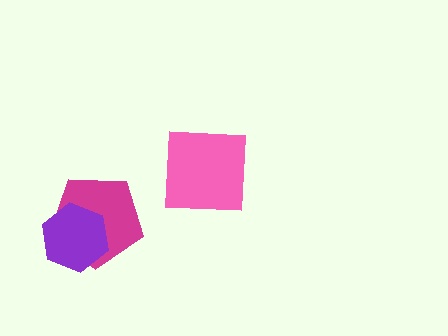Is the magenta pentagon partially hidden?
Yes, it is partially covered by another shape.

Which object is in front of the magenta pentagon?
The purple hexagon is in front of the magenta pentagon.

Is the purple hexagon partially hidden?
No, no other shape covers it.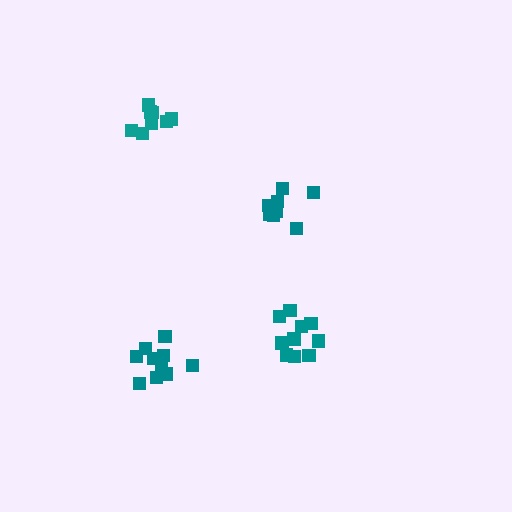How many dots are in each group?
Group 1: 10 dots, Group 2: 8 dots, Group 3: 9 dots, Group 4: 10 dots (37 total).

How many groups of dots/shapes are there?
There are 4 groups.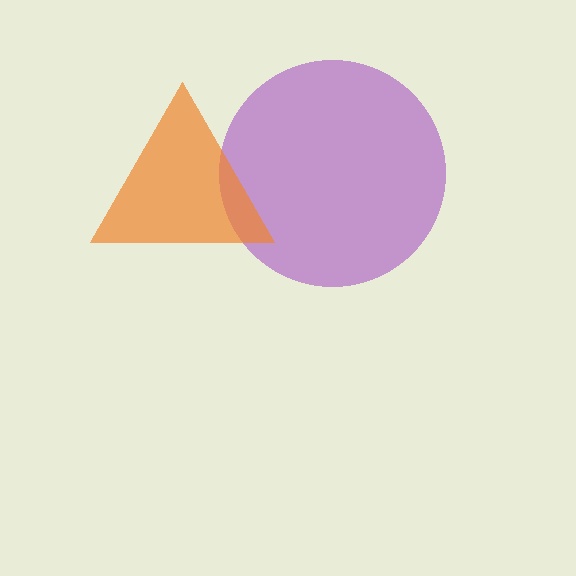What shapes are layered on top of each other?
The layered shapes are: a purple circle, an orange triangle.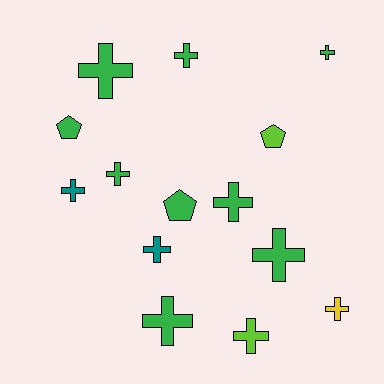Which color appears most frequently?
Green, with 9 objects.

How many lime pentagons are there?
There is 1 lime pentagon.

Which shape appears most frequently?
Cross, with 11 objects.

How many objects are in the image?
There are 14 objects.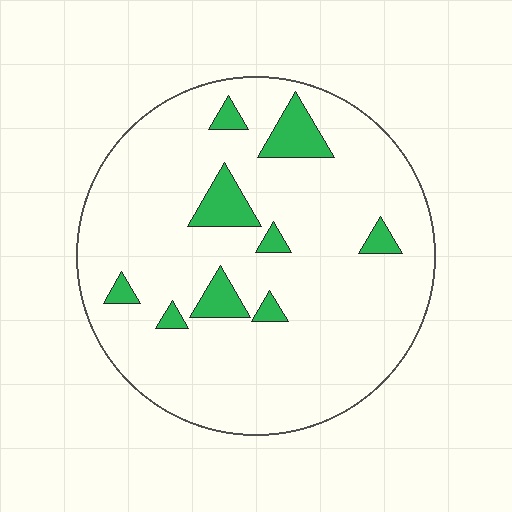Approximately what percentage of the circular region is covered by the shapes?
Approximately 10%.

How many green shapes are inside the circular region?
9.